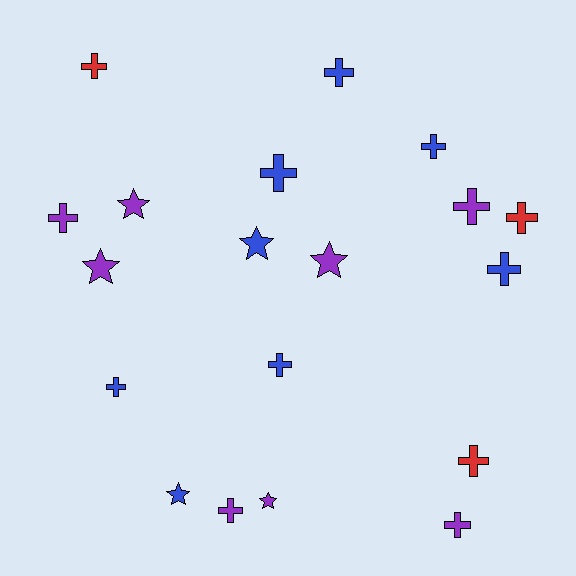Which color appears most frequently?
Blue, with 8 objects.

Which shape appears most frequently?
Cross, with 13 objects.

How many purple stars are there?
There are 4 purple stars.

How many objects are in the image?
There are 19 objects.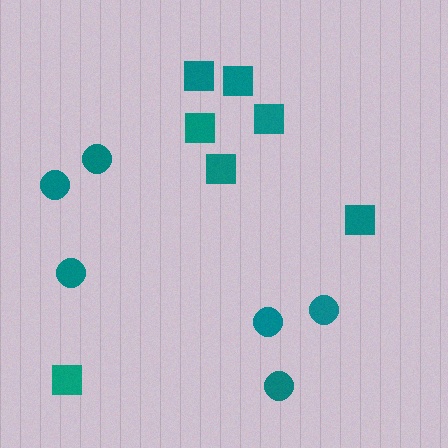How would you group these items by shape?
There are 2 groups: one group of squares (7) and one group of circles (6).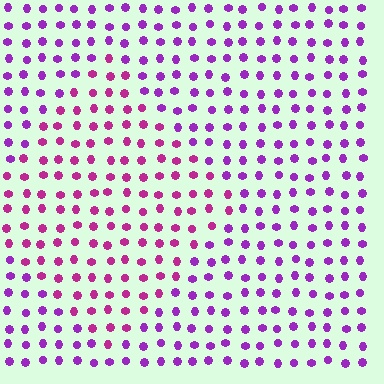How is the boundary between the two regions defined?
The boundary is defined purely by a slight shift in hue (about 31 degrees). Spacing, size, and orientation are identical on both sides.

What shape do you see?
I see a diamond.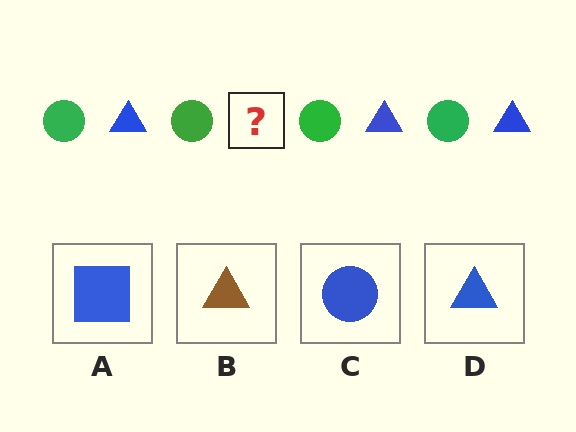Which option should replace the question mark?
Option D.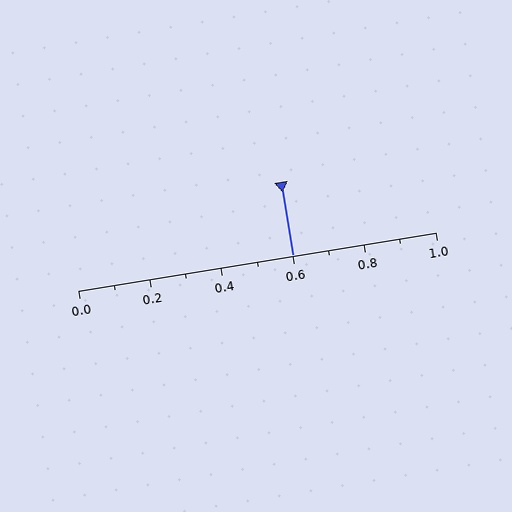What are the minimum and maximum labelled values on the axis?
The axis runs from 0.0 to 1.0.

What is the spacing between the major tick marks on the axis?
The major ticks are spaced 0.2 apart.